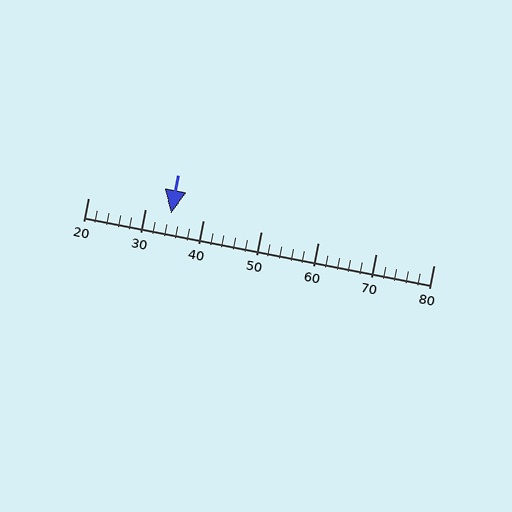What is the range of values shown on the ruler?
The ruler shows values from 20 to 80.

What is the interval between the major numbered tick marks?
The major tick marks are spaced 10 units apart.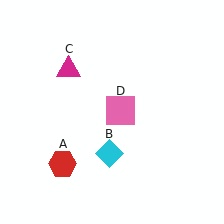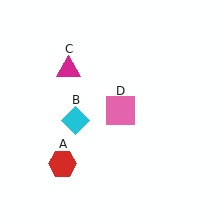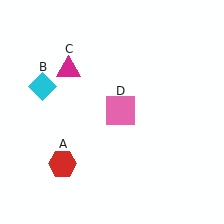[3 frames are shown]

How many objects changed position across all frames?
1 object changed position: cyan diamond (object B).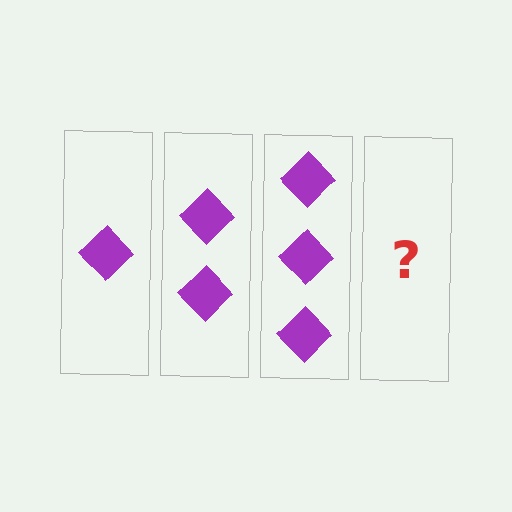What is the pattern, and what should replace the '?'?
The pattern is that each step adds one more diamond. The '?' should be 4 diamonds.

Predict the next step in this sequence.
The next step is 4 diamonds.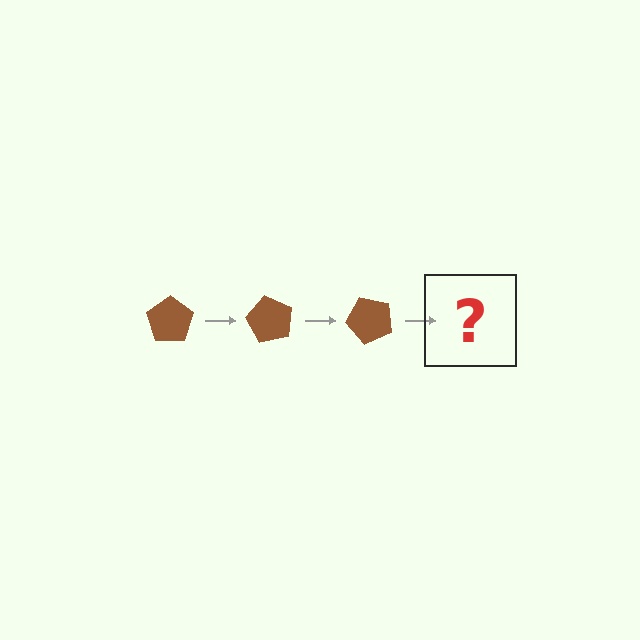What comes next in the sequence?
The next element should be a brown pentagon rotated 180 degrees.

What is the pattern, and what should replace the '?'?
The pattern is that the pentagon rotates 60 degrees each step. The '?' should be a brown pentagon rotated 180 degrees.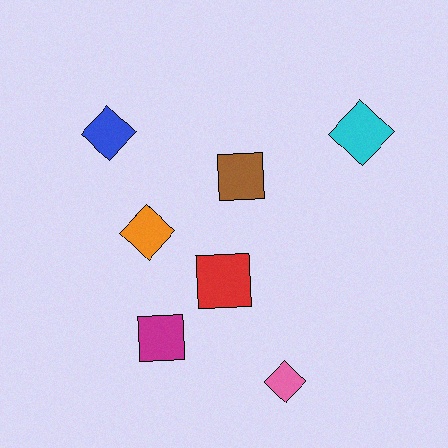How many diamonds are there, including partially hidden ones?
There are 4 diamonds.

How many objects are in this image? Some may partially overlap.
There are 7 objects.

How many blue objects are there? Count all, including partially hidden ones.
There is 1 blue object.